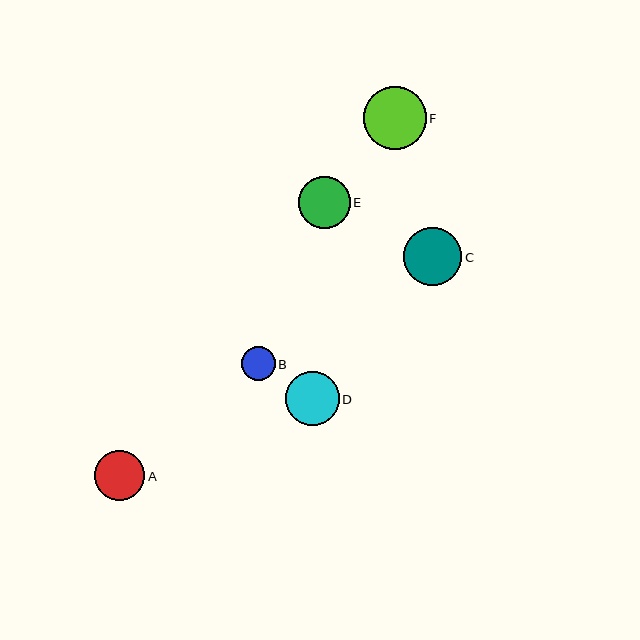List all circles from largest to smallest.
From largest to smallest: F, C, D, E, A, B.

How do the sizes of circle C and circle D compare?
Circle C and circle D are approximately the same size.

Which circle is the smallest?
Circle B is the smallest with a size of approximately 34 pixels.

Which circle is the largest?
Circle F is the largest with a size of approximately 63 pixels.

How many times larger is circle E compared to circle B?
Circle E is approximately 1.5 times the size of circle B.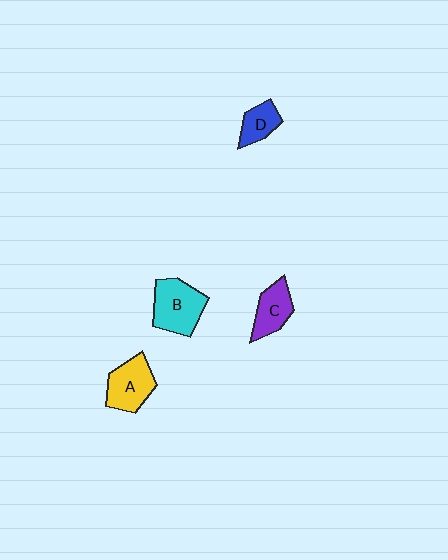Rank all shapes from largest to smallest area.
From largest to smallest: B (cyan), A (yellow), C (purple), D (blue).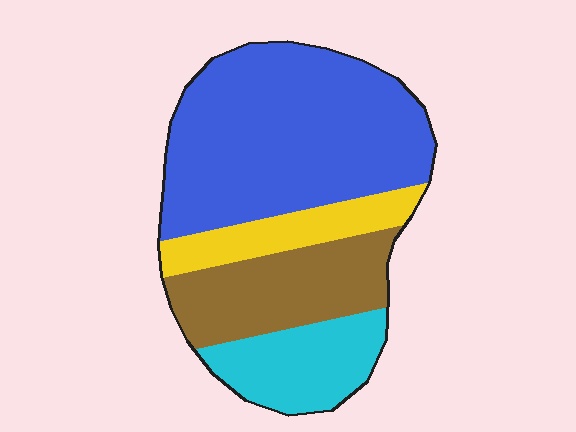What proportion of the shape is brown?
Brown takes up less than a quarter of the shape.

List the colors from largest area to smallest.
From largest to smallest: blue, brown, cyan, yellow.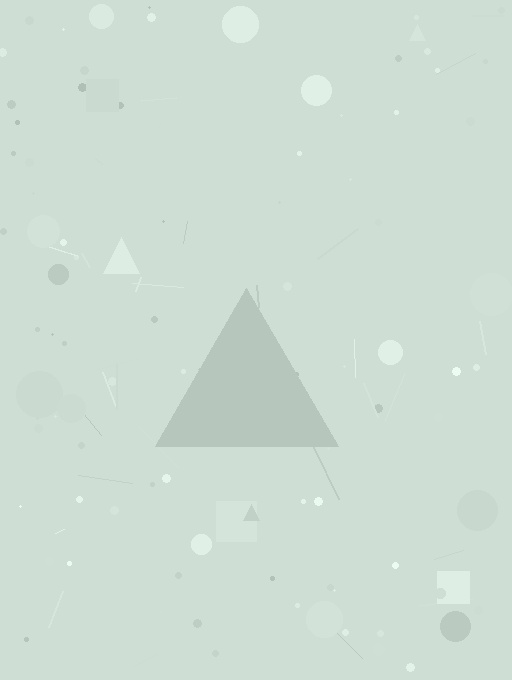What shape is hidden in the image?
A triangle is hidden in the image.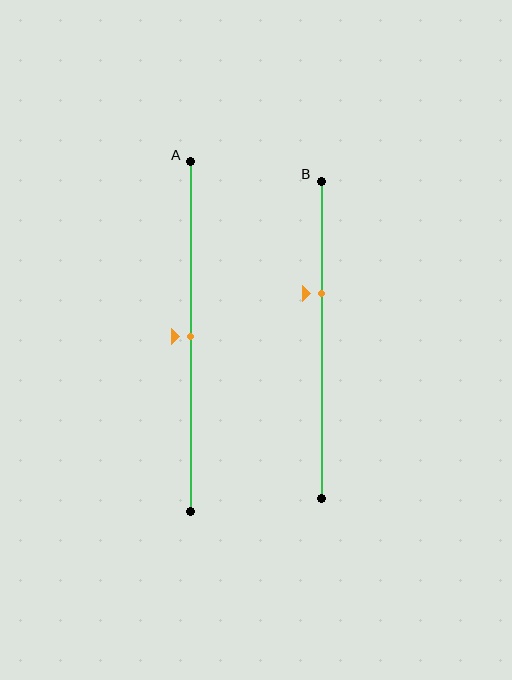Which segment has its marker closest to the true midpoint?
Segment A has its marker closest to the true midpoint.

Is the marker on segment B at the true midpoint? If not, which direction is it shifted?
No, the marker on segment B is shifted upward by about 15% of the segment length.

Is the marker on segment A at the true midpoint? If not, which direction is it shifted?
Yes, the marker on segment A is at the true midpoint.